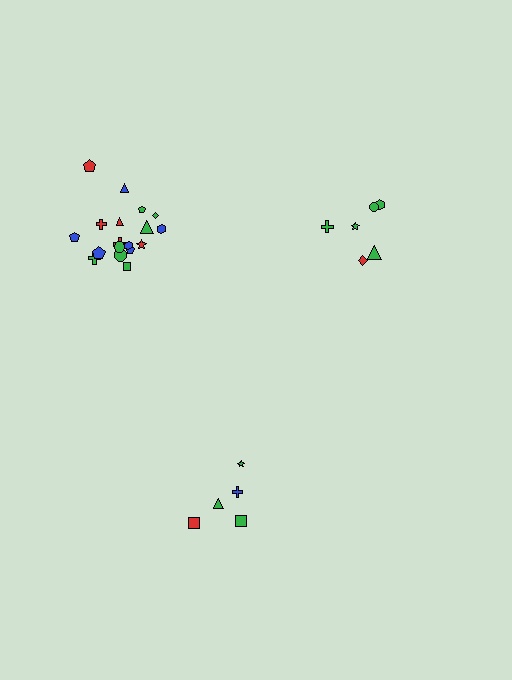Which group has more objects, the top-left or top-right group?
The top-left group.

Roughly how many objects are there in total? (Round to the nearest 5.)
Roughly 30 objects in total.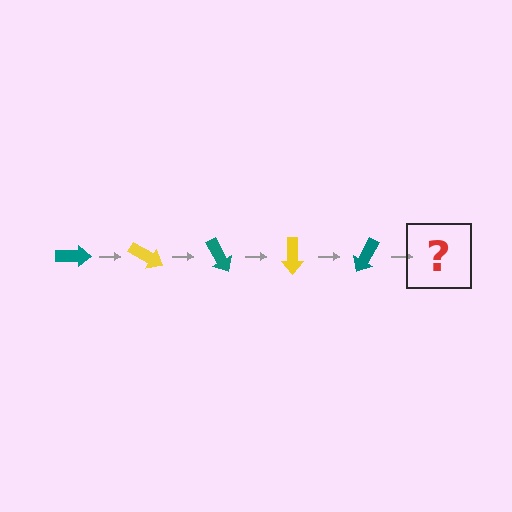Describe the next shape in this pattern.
It should be a yellow arrow, rotated 150 degrees from the start.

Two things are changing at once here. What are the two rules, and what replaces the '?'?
The two rules are that it rotates 30 degrees each step and the color cycles through teal and yellow. The '?' should be a yellow arrow, rotated 150 degrees from the start.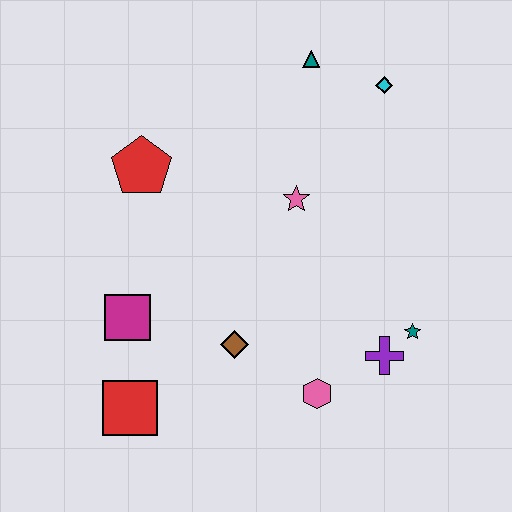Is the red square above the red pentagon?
No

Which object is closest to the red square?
The magenta square is closest to the red square.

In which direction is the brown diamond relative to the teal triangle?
The brown diamond is below the teal triangle.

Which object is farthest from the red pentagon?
The teal star is farthest from the red pentagon.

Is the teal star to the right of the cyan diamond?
Yes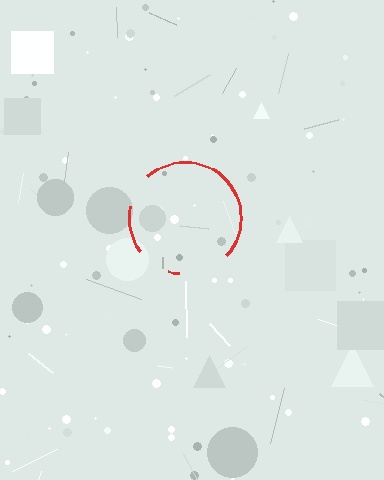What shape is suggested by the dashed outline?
The dashed outline suggests a circle.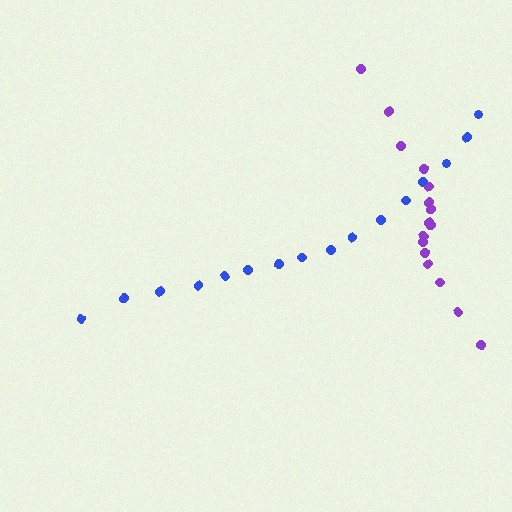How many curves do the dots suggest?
There are 2 distinct paths.